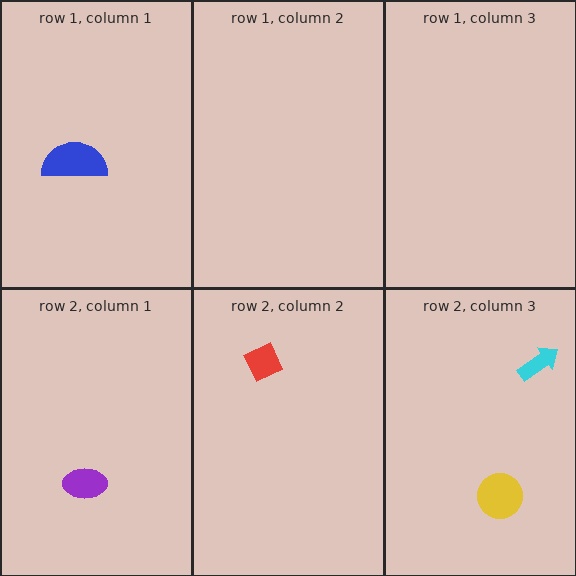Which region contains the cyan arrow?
The row 2, column 3 region.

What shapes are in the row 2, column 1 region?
The purple ellipse.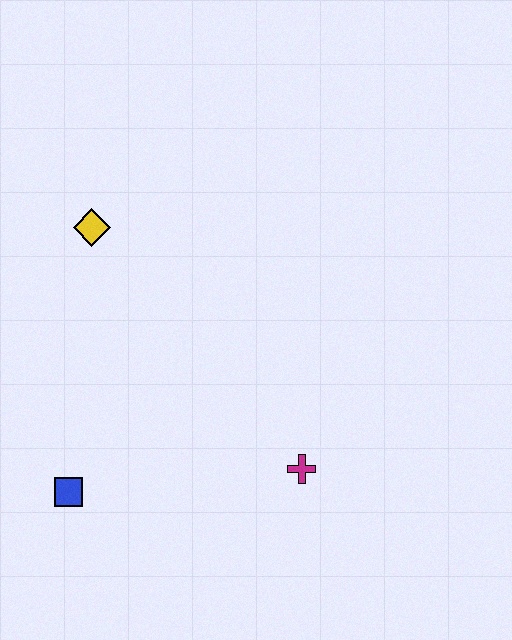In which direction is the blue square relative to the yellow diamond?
The blue square is below the yellow diamond.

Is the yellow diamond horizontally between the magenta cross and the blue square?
Yes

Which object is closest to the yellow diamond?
The blue square is closest to the yellow diamond.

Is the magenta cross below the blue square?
No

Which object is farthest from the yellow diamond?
The magenta cross is farthest from the yellow diamond.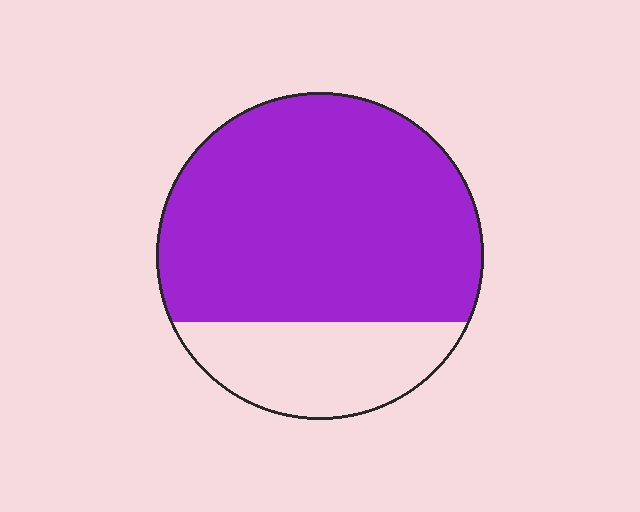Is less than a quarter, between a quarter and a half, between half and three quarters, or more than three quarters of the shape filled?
Between half and three quarters.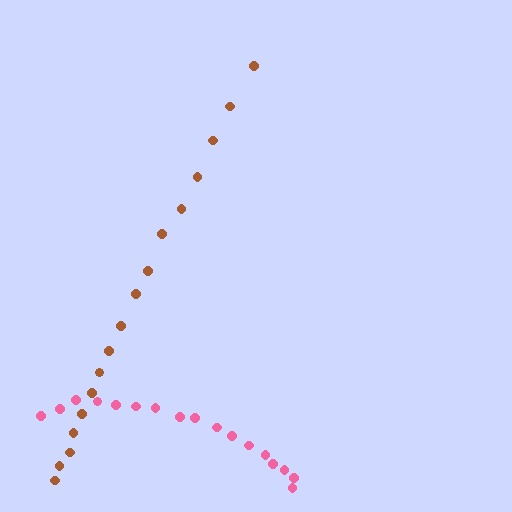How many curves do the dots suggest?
There are 2 distinct paths.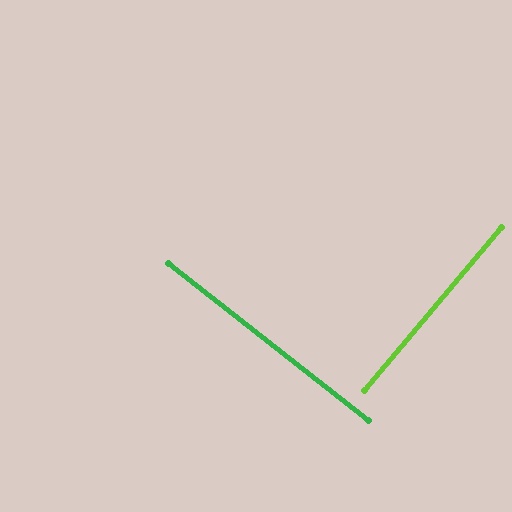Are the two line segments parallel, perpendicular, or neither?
Perpendicular — they meet at approximately 88°.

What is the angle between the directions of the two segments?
Approximately 88 degrees.